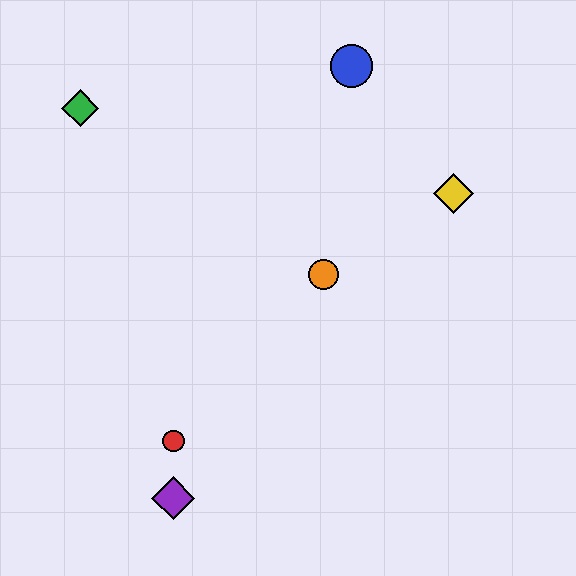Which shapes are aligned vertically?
The red circle, the purple diamond are aligned vertically.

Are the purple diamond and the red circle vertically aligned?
Yes, both are at x≈173.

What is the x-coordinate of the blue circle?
The blue circle is at x≈352.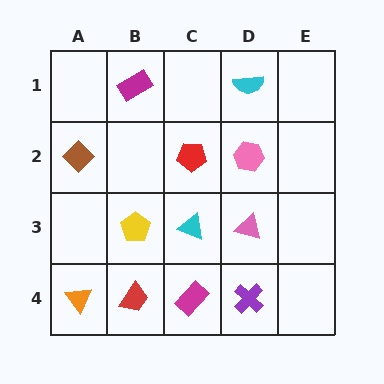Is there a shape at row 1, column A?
No, that cell is empty.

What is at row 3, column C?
A cyan triangle.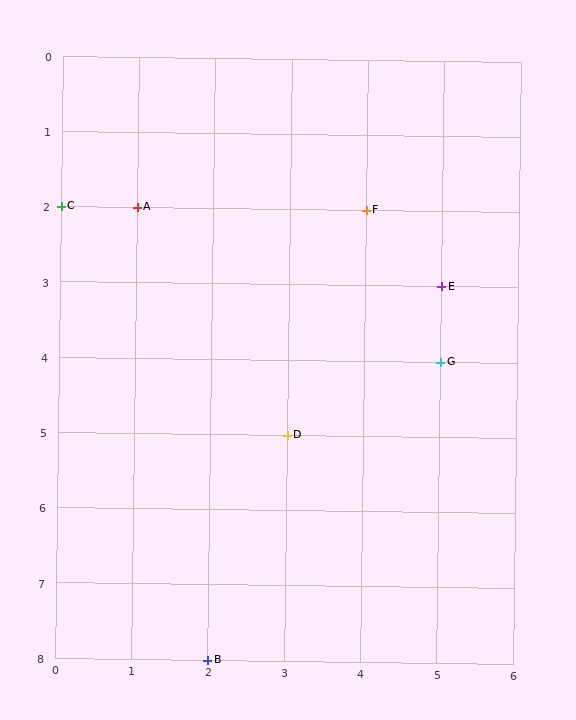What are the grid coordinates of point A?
Point A is at grid coordinates (1, 2).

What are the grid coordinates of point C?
Point C is at grid coordinates (0, 2).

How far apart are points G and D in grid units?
Points G and D are 2 columns and 1 row apart (about 2.2 grid units diagonally).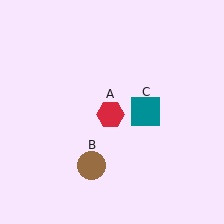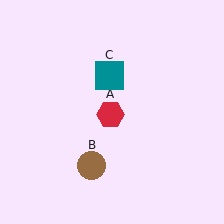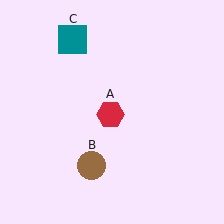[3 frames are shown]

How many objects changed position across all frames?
1 object changed position: teal square (object C).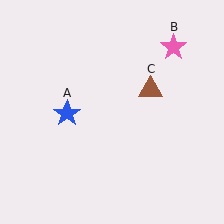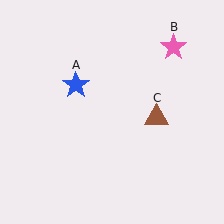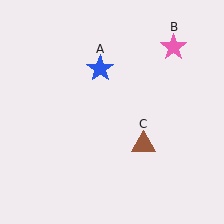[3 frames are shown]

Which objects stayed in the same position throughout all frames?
Pink star (object B) remained stationary.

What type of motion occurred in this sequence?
The blue star (object A), brown triangle (object C) rotated clockwise around the center of the scene.